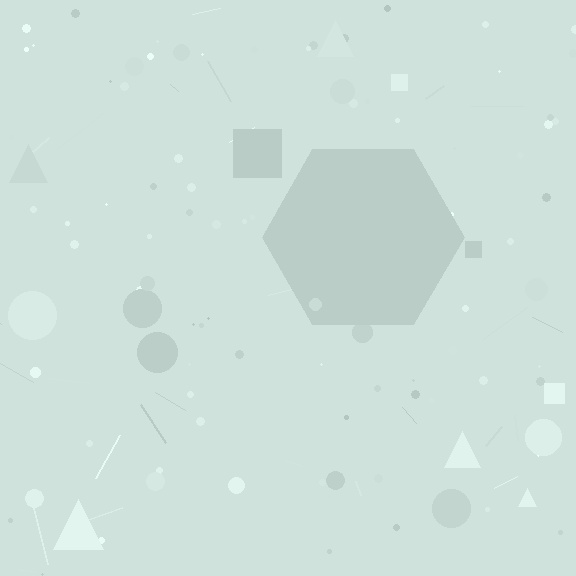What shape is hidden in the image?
A hexagon is hidden in the image.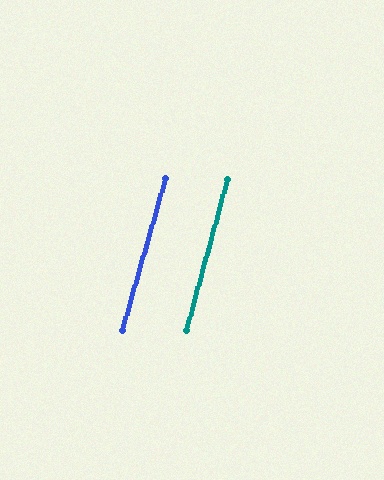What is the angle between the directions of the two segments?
Approximately 1 degree.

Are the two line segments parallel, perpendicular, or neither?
Parallel — their directions differ by only 0.6°.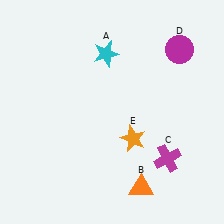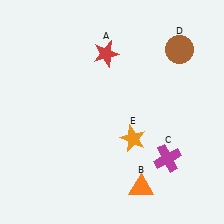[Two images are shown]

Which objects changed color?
A changed from cyan to red. D changed from magenta to brown.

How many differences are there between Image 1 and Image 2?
There are 2 differences between the two images.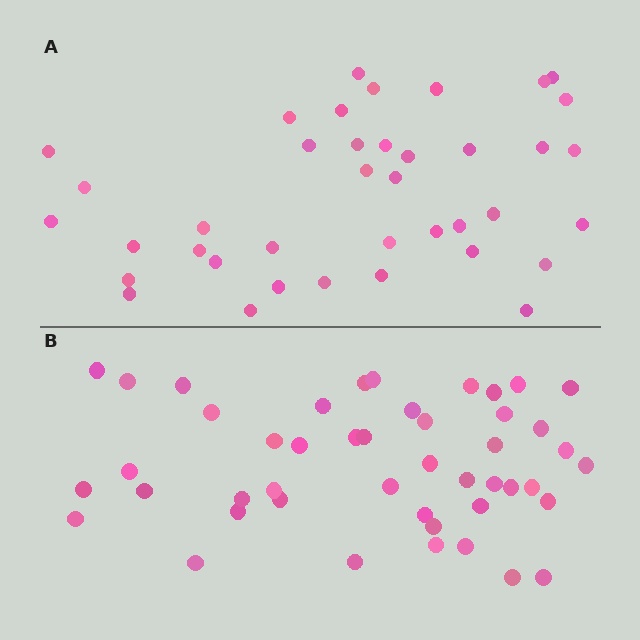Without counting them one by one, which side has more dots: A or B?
Region B (the bottom region) has more dots.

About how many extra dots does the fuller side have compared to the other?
Region B has roughly 8 or so more dots than region A.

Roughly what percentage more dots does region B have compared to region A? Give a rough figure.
About 20% more.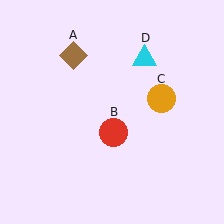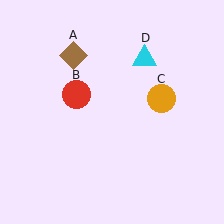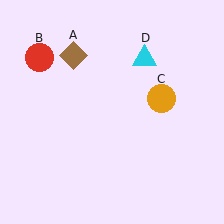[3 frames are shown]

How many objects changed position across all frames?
1 object changed position: red circle (object B).